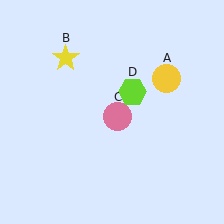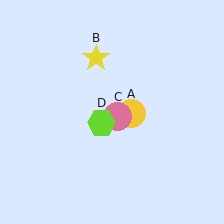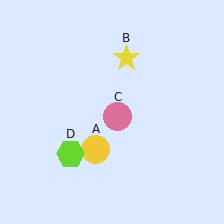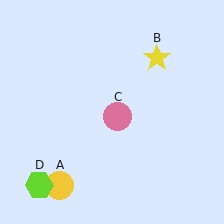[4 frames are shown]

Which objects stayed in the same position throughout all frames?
Pink circle (object C) remained stationary.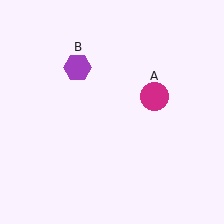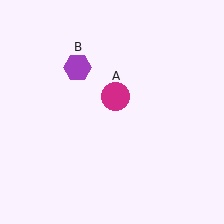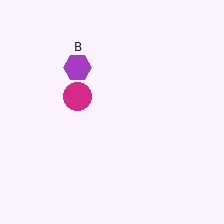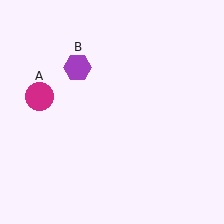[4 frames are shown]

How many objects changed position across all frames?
1 object changed position: magenta circle (object A).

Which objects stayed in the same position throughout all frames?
Purple hexagon (object B) remained stationary.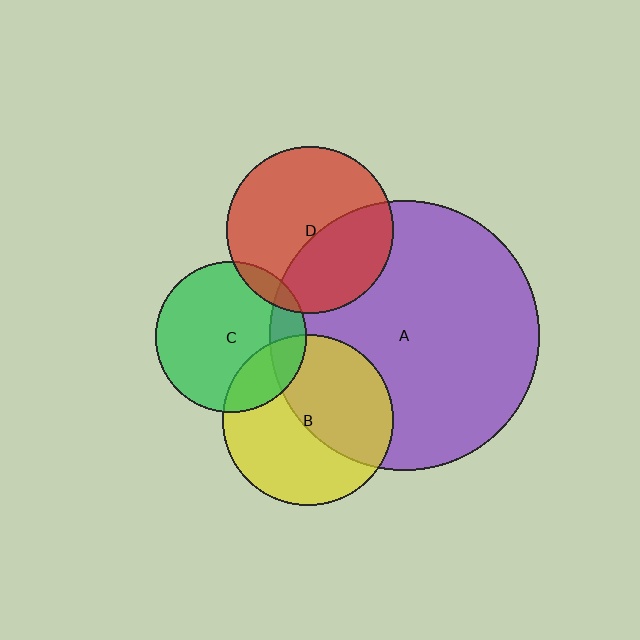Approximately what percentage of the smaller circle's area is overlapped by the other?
Approximately 15%.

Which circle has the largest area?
Circle A (purple).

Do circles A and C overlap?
Yes.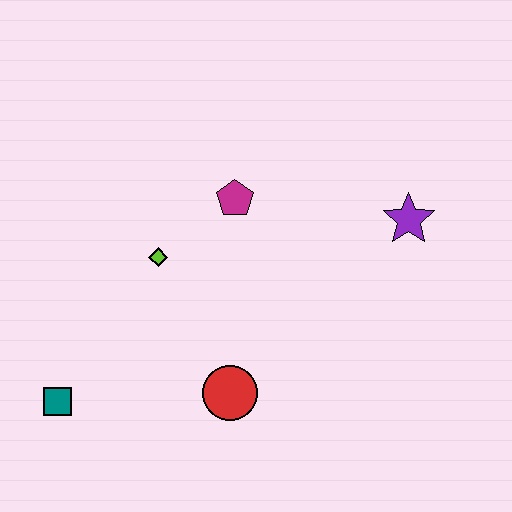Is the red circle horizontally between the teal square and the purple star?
Yes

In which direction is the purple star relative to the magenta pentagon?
The purple star is to the right of the magenta pentagon.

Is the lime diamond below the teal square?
No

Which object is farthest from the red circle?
The purple star is farthest from the red circle.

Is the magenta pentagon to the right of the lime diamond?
Yes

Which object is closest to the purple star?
The magenta pentagon is closest to the purple star.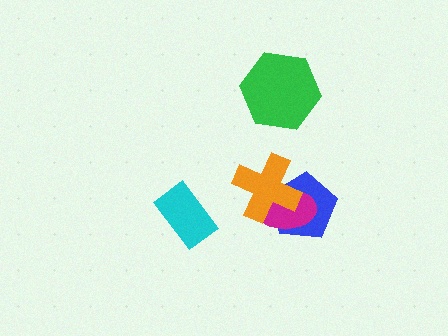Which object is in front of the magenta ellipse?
The orange cross is in front of the magenta ellipse.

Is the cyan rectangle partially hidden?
No, no other shape covers it.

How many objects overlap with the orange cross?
2 objects overlap with the orange cross.